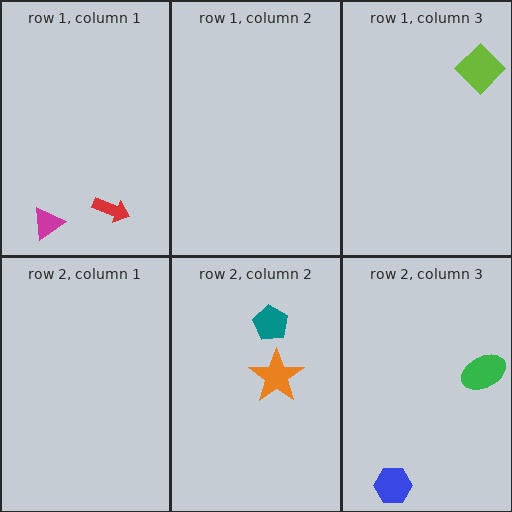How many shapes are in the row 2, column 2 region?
2.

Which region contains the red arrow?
The row 1, column 1 region.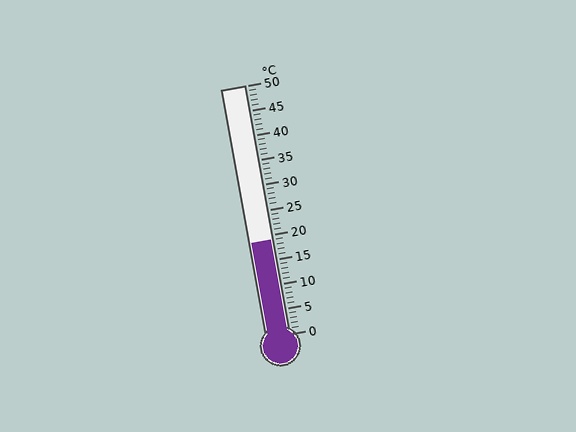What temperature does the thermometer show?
The thermometer shows approximately 19°C.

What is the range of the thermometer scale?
The thermometer scale ranges from 0°C to 50°C.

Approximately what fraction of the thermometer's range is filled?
The thermometer is filled to approximately 40% of its range.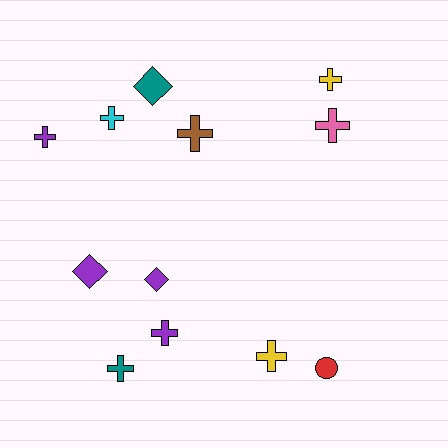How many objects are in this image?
There are 12 objects.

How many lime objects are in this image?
There are no lime objects.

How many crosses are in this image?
There are 8 crosses.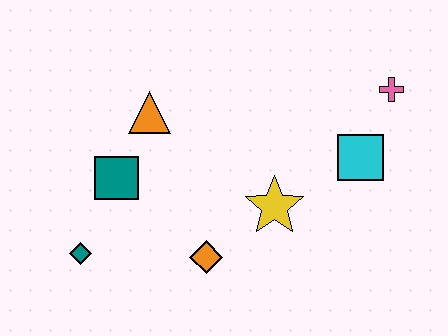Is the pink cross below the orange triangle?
No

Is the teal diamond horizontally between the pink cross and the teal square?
No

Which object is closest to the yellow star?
The orange diamond is closest to the yellow star.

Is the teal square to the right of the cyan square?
No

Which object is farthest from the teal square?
The pink cross is farthest from the teal square.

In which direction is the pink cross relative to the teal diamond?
The pink cross is to the right of the teal diamond.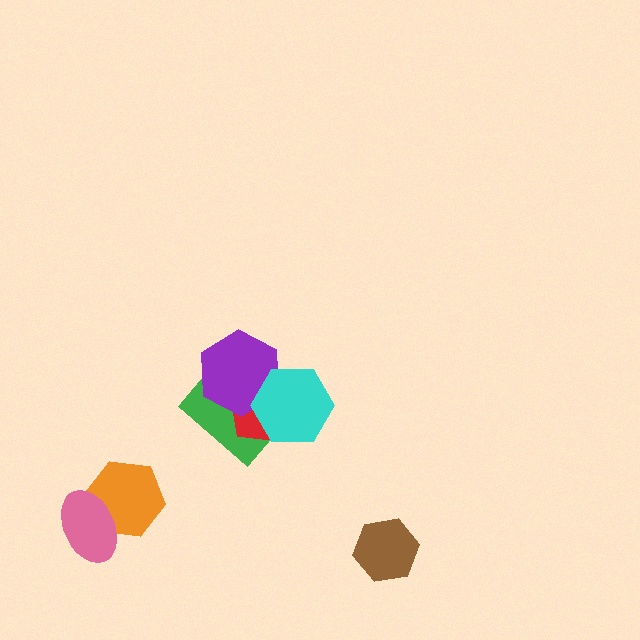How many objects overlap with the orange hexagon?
1 object overlaps with the orange hexagon.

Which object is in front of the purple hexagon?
The cyan hexagon is in front of the purple hexagon.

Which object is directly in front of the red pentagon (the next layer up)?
The purple hexagon is directly in front of the red pentagon.